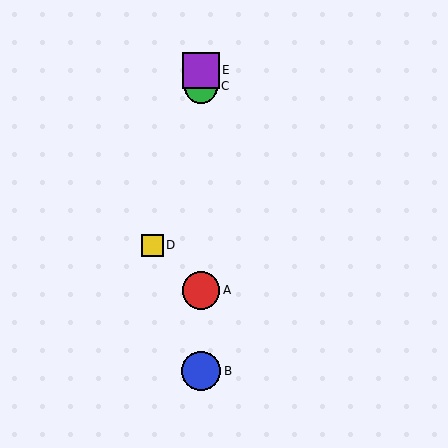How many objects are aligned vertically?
4 objects (A, B, C, E) are aligned vertically.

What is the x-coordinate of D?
Object D is at x≈152.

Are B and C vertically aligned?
Yes, both are at x≈201.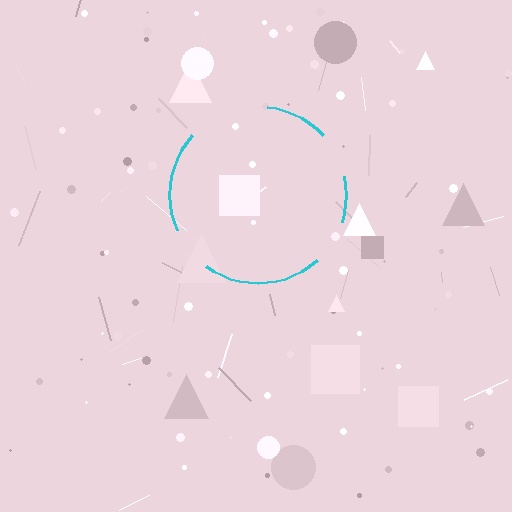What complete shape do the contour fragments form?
The contour fragments form a circle.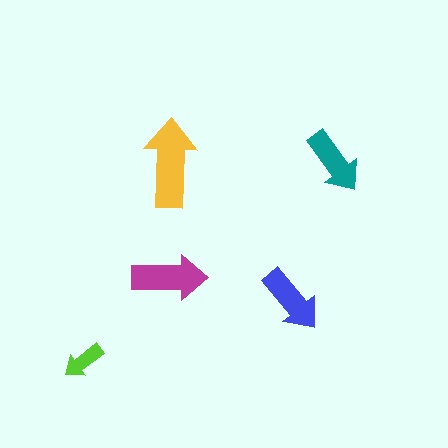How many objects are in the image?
There are 5 objects in the image.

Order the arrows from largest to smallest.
the yellow one, the magenta one, the blue one, the teal one, the lime one.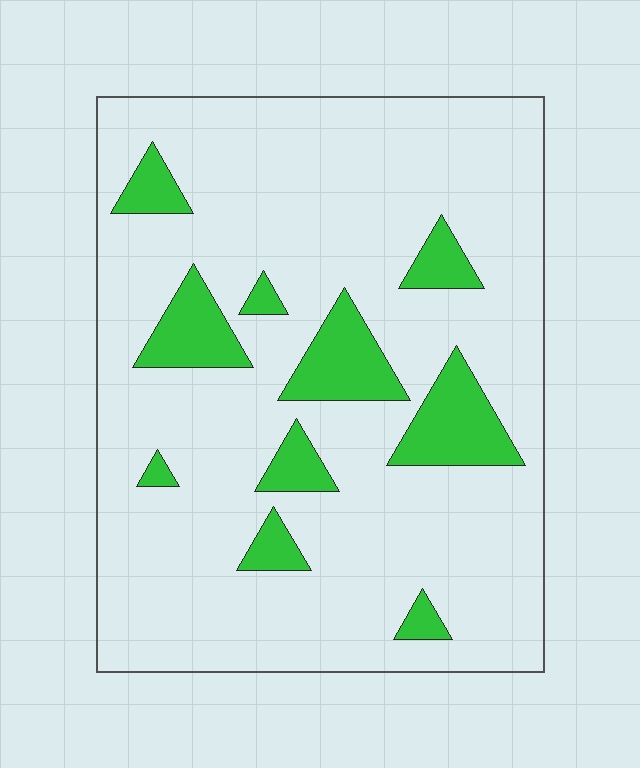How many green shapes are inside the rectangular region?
10.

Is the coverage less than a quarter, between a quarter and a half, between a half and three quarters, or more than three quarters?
Less than a quarter.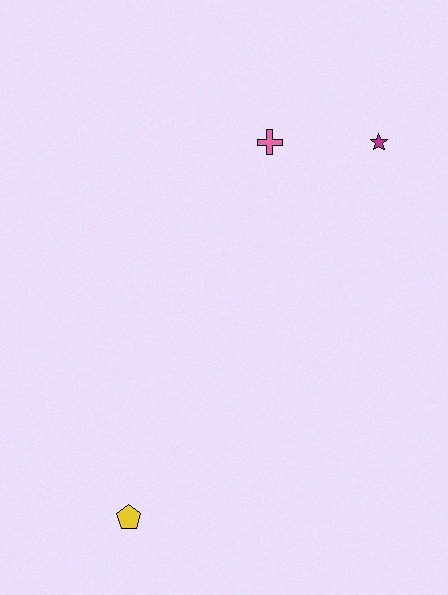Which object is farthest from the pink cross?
The yellow pentagon is farthest from the pink cross.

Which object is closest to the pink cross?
The magenta star is closest to the pink cross.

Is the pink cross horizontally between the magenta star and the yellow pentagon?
Yes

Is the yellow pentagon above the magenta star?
No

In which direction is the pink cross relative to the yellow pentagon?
The pink cross is above the yellow pentagon.